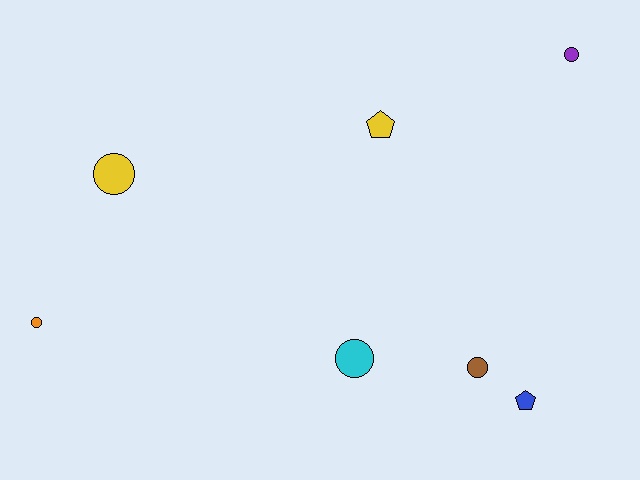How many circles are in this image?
There are 5 circles.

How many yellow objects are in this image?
There are 2 yellow objects.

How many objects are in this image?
There are 7 objects.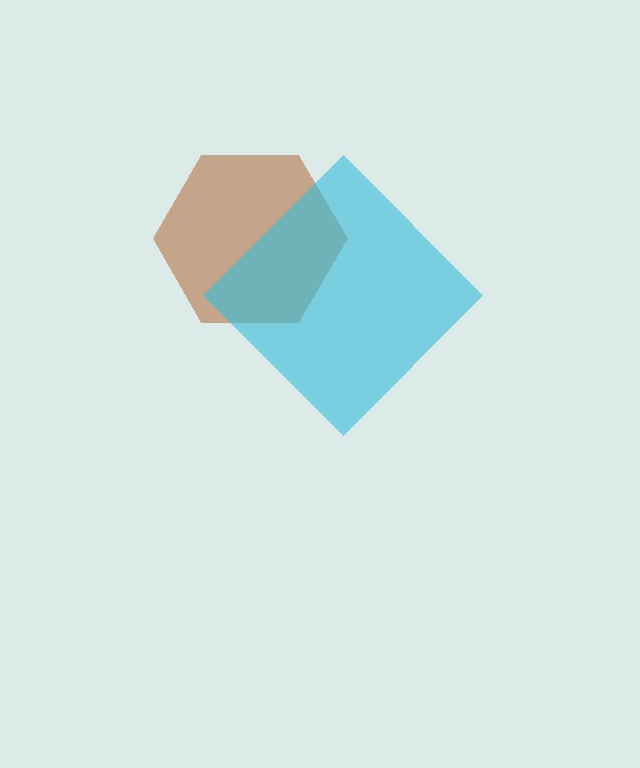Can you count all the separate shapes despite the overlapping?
Yes, there are 2 separate shapes.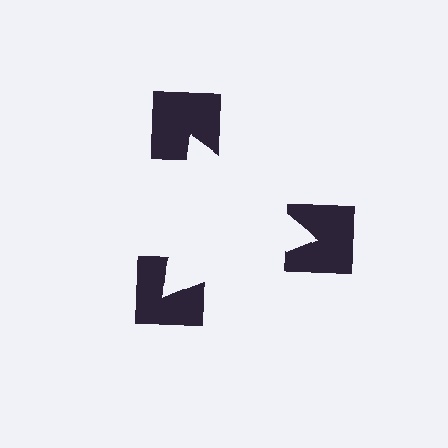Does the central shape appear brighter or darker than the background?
It typically appears slightly brighter than the background, even though no actual brightness change is drawn.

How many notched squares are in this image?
There are 3 — one at each vertex of the illusory triangle.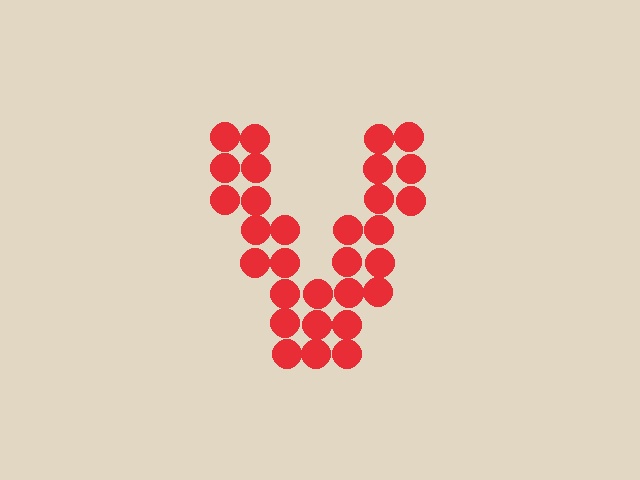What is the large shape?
The large shape is the letter V.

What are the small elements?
The small elements are circles.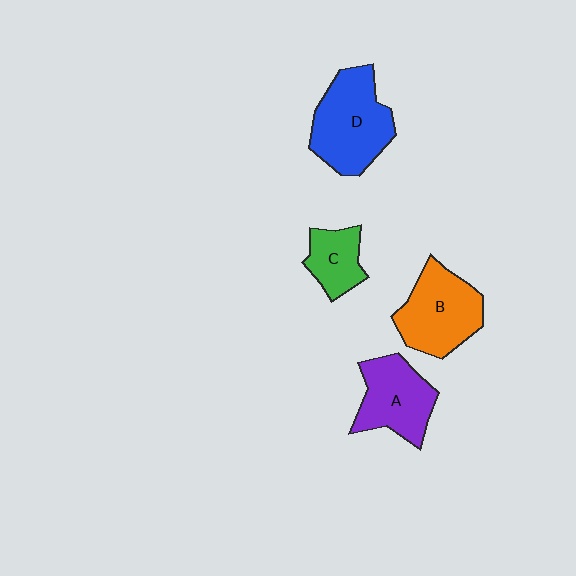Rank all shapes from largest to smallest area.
From largest to smallest: D (blue), B (orange), A (purple), C (green).